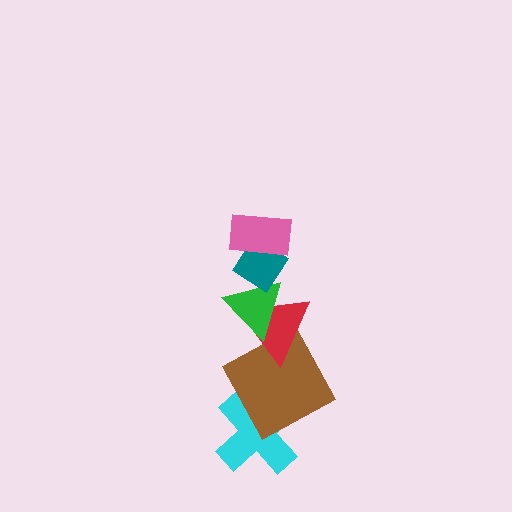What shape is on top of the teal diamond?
The pink rectangle is on top of the teal diamond.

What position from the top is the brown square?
The brown square is 5th from the top.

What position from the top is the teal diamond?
The teal diamond is 2nd from the top.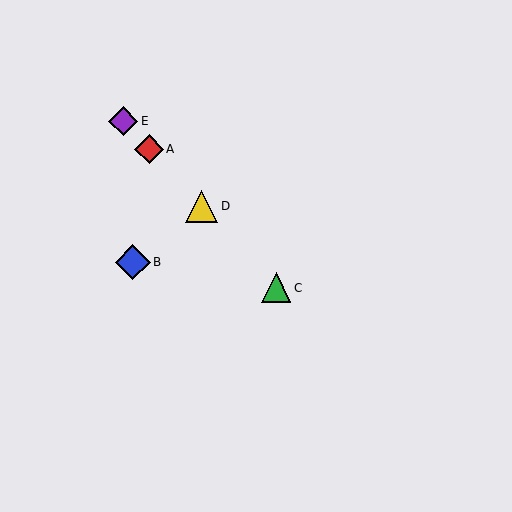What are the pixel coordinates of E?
Object E is at (123, 121).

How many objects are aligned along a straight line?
4 objects (A, C, D, E) are aligned along a straight line.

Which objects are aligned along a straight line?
Objects A, C, D, E are aligned along a straight line.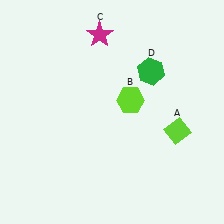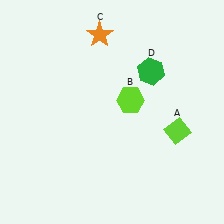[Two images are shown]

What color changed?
The star (C) changed from magenta in Image 1 to orange in Image 2.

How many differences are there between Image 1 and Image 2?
There is 1 difference between the two images.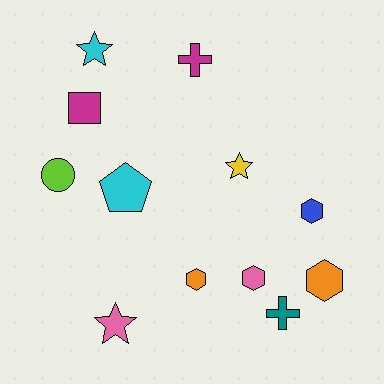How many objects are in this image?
There are 12 objects.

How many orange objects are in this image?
There are 2 orange objects.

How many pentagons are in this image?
There is 1 pentagon.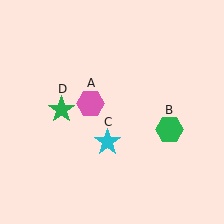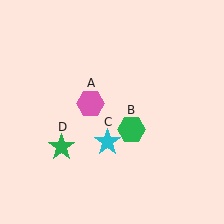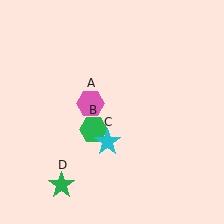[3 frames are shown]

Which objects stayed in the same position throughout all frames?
Pink hexagon (object A) and cyan star (object C) remained stationary.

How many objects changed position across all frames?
2 objects changed position: green hexagon (object B), green star (object D).